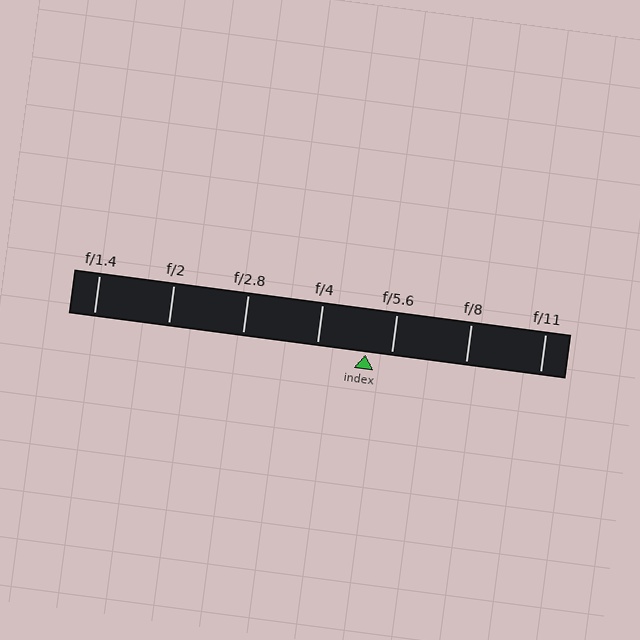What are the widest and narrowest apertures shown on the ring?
The widest aperture shown is f/1.4 and the narrowest is f/11.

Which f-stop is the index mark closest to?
The index mark is closest to f/5.6.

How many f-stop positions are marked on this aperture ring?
There are 7 f-stop positions marked.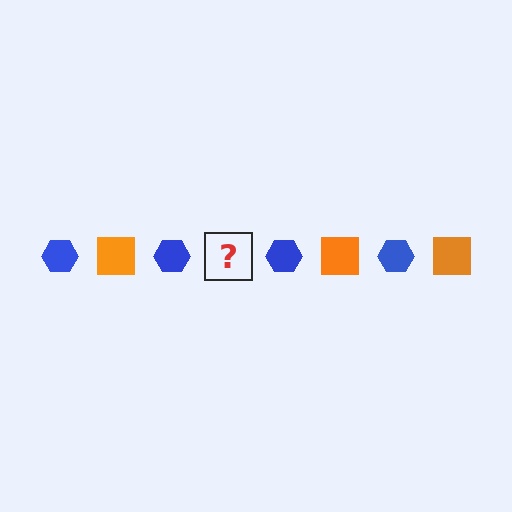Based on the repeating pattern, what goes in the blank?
The blank should be an orange square.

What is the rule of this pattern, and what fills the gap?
The rule is that the pattern alternates between blue hexagon and orange square. The gap should be filled with an orange square.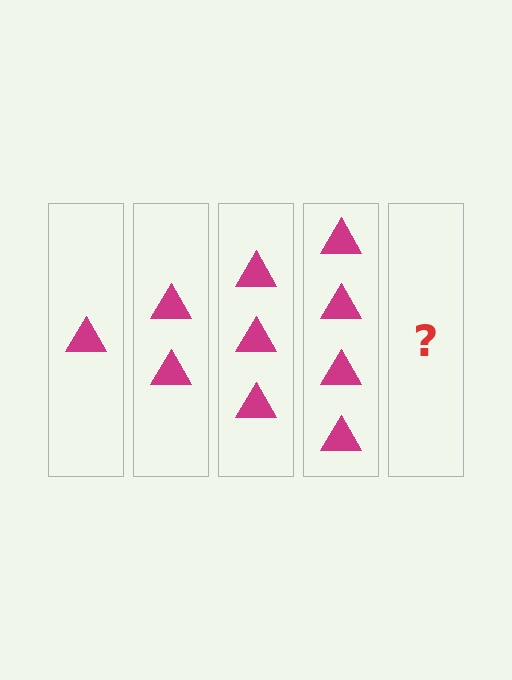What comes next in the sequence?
The next element should be 5 triangles.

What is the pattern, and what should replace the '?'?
The pattern is that each step adds one more triangle. The '?' should be 5 triangles.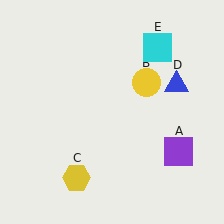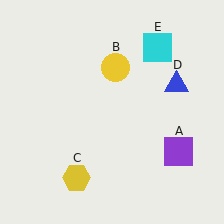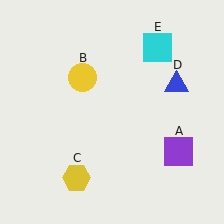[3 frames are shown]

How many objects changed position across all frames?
1 object changed position: yellow circle (object B).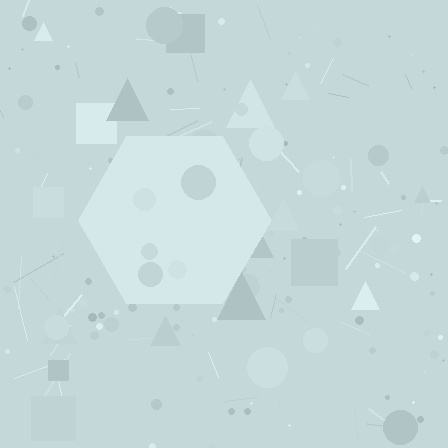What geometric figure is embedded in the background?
A hexagon is embedded in the background.